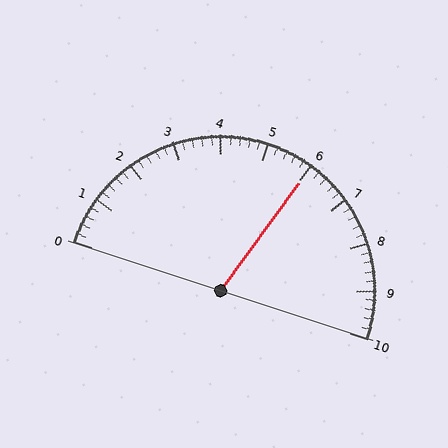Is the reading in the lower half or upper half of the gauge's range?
The reading is in the upper half of the range (0 to 10).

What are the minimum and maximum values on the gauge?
The gauge ranges from 0 to 10.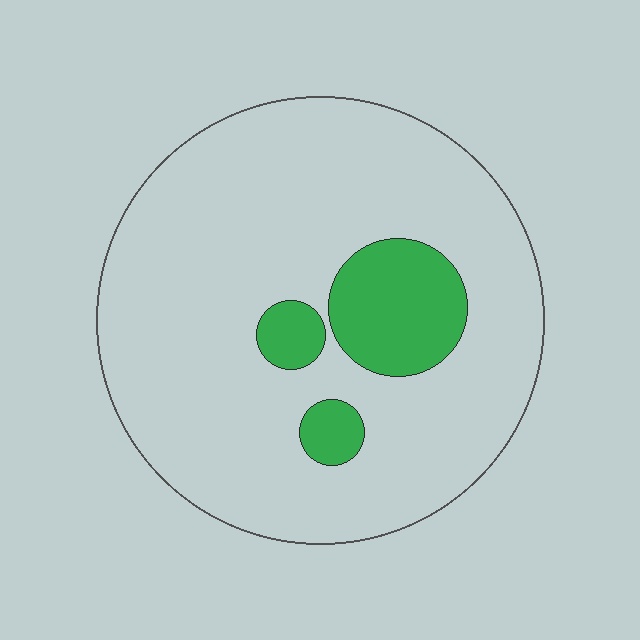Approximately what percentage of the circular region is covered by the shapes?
Approximately 15%.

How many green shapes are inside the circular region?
3.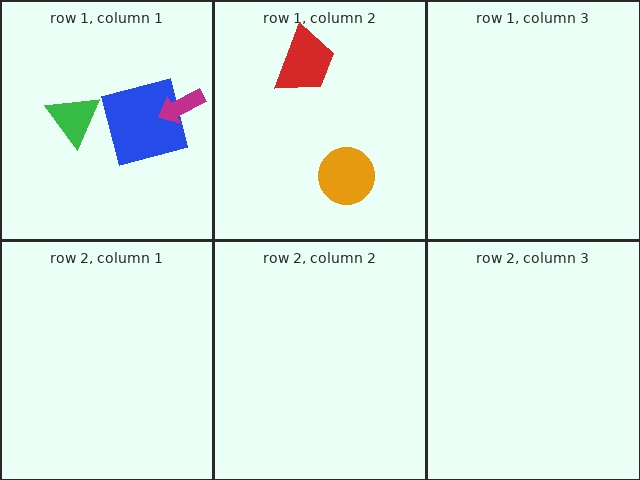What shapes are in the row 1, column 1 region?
The blue square, the magenta arrow, the green triangle.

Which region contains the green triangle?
The row 1, column 1 region.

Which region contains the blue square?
The row 1, column 1 region.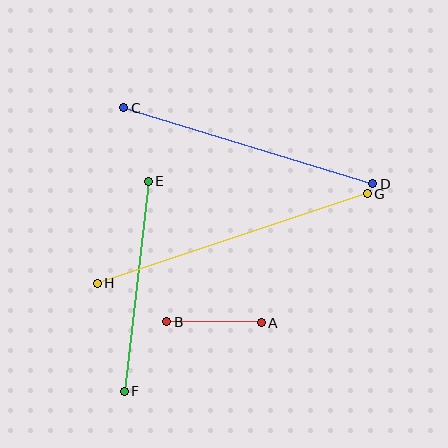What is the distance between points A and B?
The distance is approximately 94 pixels.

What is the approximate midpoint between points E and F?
The midpoint is at approximately (136, 286) pixels.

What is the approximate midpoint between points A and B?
The midpoint is at approximately (214, 322) pixels.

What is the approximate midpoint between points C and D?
The midpoint is at approximately (248, 146) pixels.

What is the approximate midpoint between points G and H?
The midpoint is at approximately (232, 239) pixels.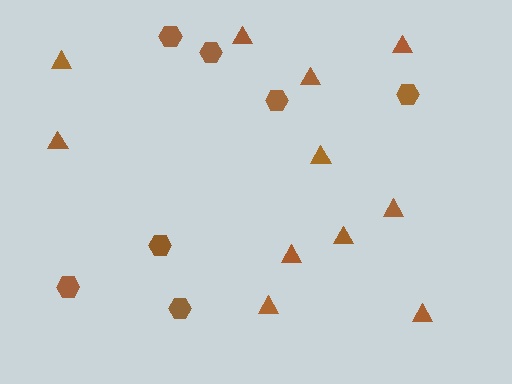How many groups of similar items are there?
There are 2 groups: one group of triangles (11) and one group of hexagons (7).